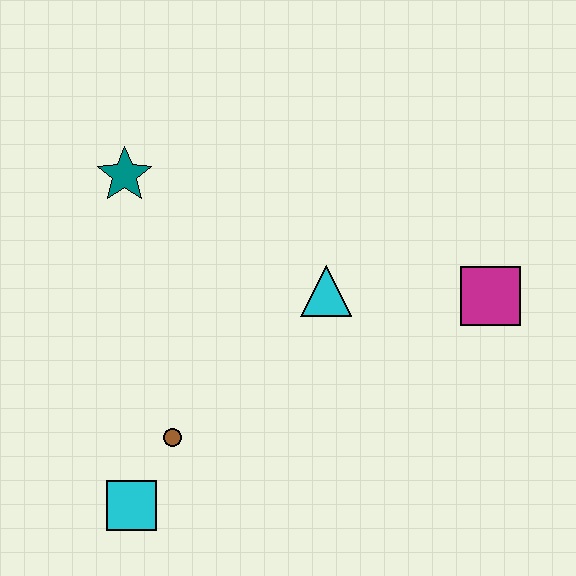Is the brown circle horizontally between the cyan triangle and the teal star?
Yes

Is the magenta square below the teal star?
Yes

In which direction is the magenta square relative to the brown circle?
The magenta square is to the right of the brown circle.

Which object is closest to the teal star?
The cyan triangle is closest to the teal star.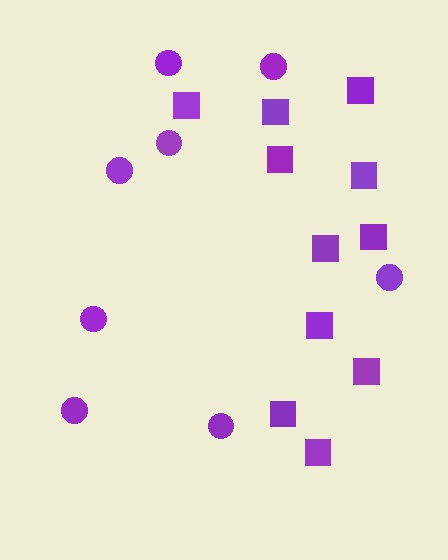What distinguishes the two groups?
There are 2 groups: one group of circles (8) and one group of squares (11).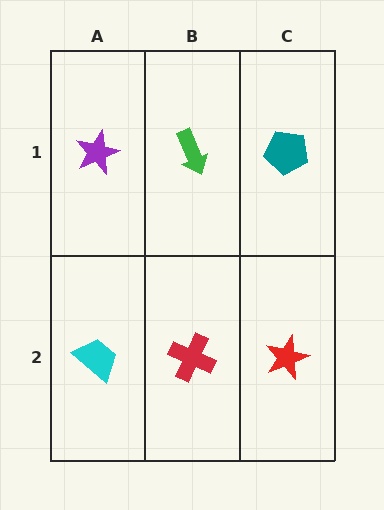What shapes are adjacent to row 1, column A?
A cyan trapezoid (row 2, column A), a green arrow (row 1, column B).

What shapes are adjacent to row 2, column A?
A purple star (row 1, column A), a red cross (row 2, column B).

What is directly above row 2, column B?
A green arrow.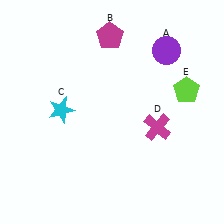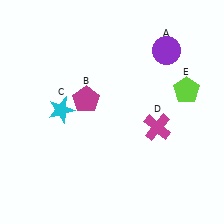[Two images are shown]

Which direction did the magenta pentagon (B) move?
The magenta pentagon (B) moved down.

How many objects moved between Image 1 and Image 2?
1 object moved between the two images.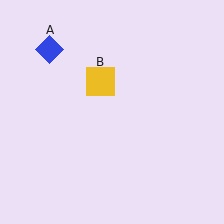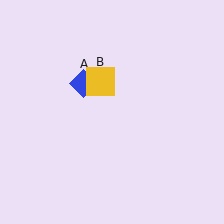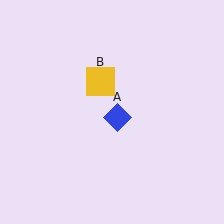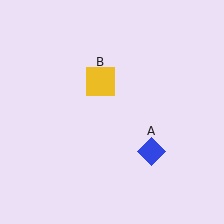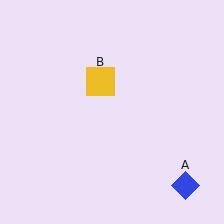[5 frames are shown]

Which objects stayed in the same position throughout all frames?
Yellow square (object B) remained stationary.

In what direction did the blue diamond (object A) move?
The blue diamond (object A) moved down and to the right.